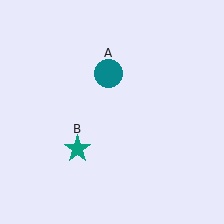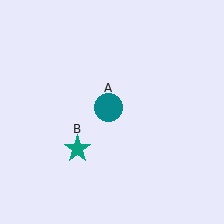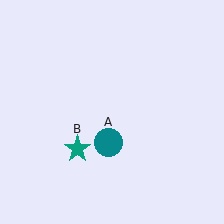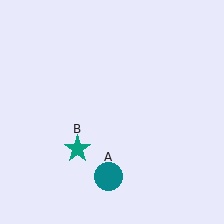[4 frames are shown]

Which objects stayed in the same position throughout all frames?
Teal star (object B) remained stationary.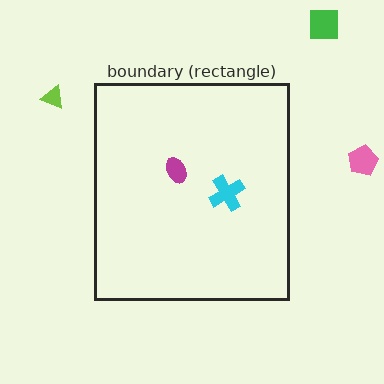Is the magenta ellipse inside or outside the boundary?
Inside.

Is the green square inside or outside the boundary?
Outside.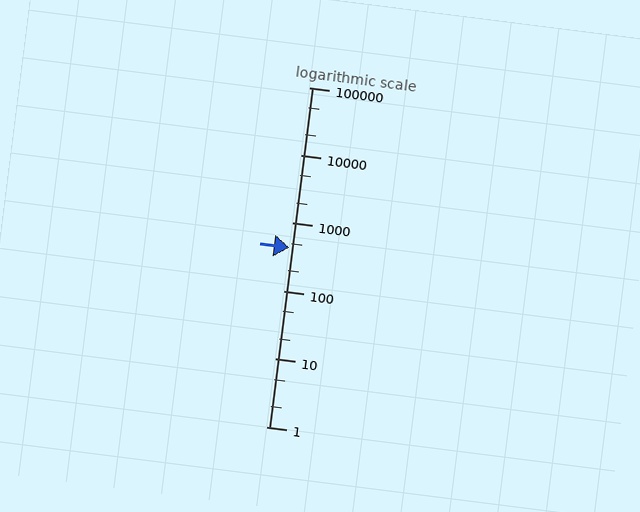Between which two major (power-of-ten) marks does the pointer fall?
The pointer is between 100 and 1000.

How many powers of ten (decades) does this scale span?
The scale spans 5 decades, from 1 to 100000.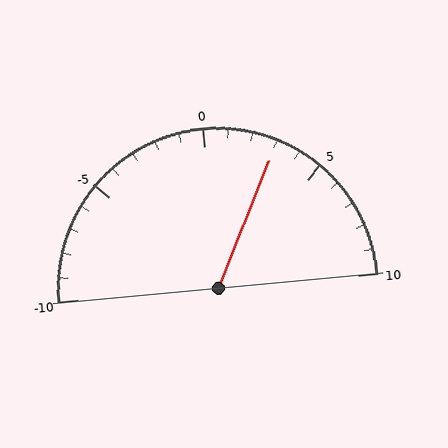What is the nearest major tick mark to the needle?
The nearest major tick mark is 5.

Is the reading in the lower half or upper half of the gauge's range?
The reading is in the upper half of the range (-10 to 10).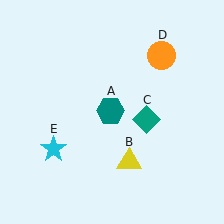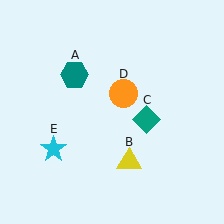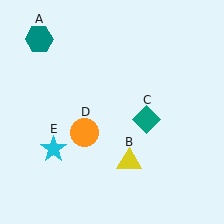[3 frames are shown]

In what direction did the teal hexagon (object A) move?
The teal hexagon (object A) moved up and to the left.